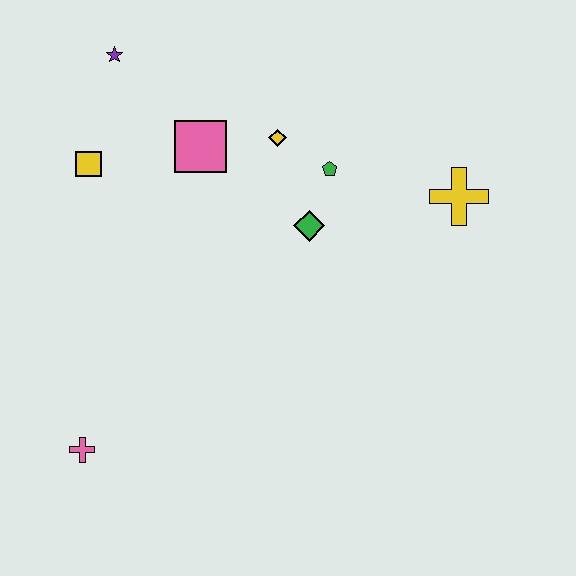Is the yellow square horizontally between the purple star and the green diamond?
No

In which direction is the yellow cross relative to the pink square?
The yellow cross is to the right of the pink square.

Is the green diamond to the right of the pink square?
Yes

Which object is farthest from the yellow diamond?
The pink cross is farthest from the yellow diamond.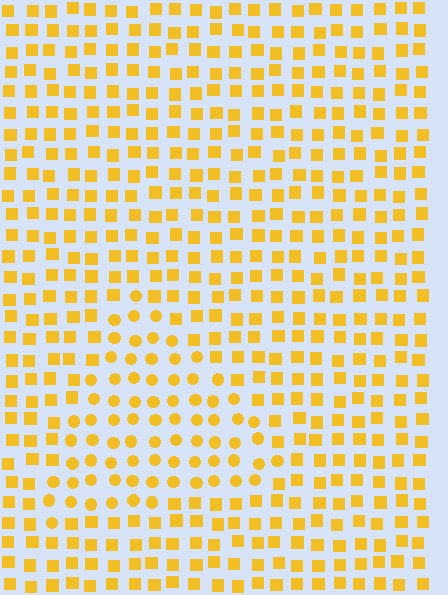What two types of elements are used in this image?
The image uses circles inside the triangle region and squares outside it.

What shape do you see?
I see a triangle.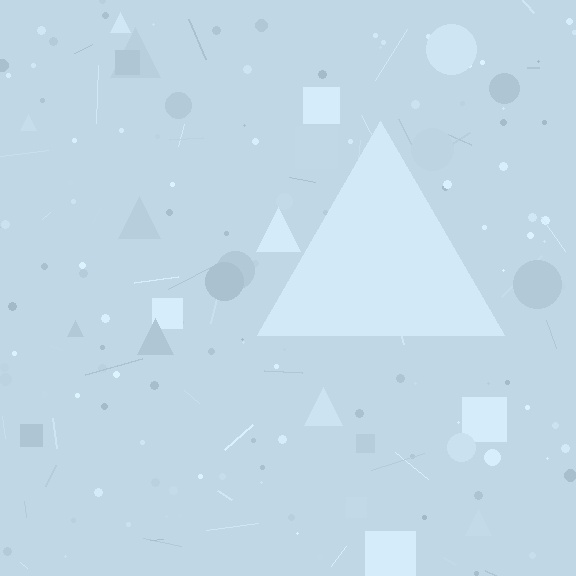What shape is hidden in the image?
A triangle is hidden in the image.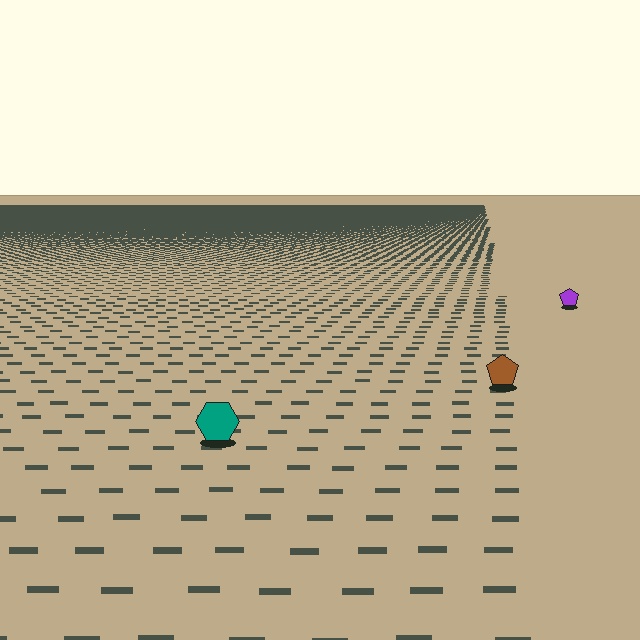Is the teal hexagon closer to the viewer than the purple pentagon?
Yes. The teal hexagon is closer — you can tell from the texture gradient: the ground texture is coarser near it.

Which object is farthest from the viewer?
The purple pentagon is farthest from the viewer. It appears smaller and the ground texture around it is denser.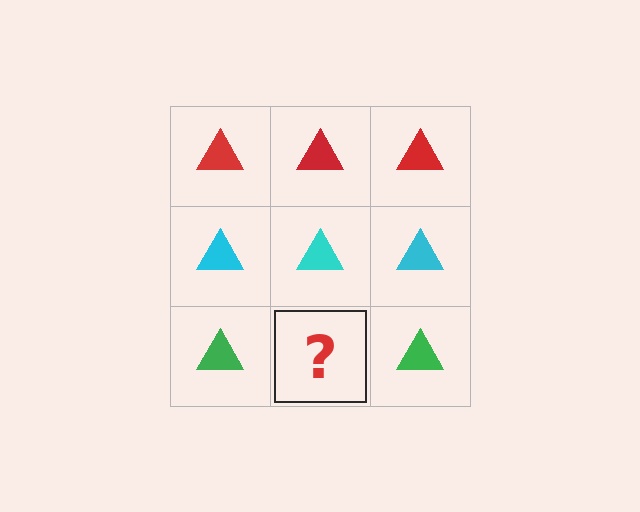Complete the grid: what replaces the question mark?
The question mark should be replaced with a green triangle.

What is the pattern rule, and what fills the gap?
The rule is that each row has a consistent color. The gap should be filled with a green triangle.